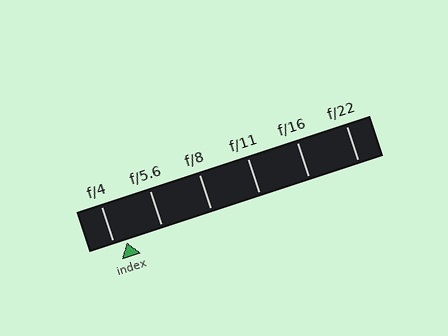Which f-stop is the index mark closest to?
The index mark is closest to f/4.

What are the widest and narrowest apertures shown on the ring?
The widest aperture shown is f/4 and the narrowest is f/22.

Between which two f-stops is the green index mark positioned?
The index mark is between f/4 and f/5.6.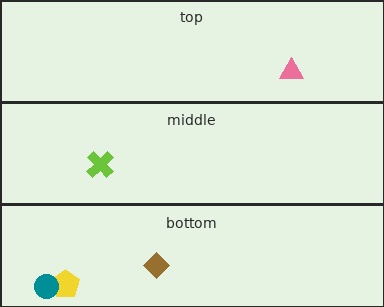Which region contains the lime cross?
The middle region.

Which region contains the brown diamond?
The bottom region.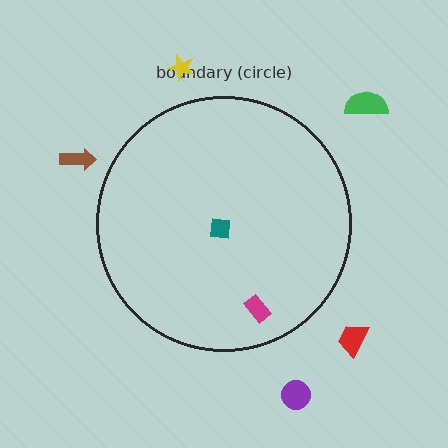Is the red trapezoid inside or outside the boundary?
Outside.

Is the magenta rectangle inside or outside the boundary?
Inside.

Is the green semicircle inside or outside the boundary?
Outside.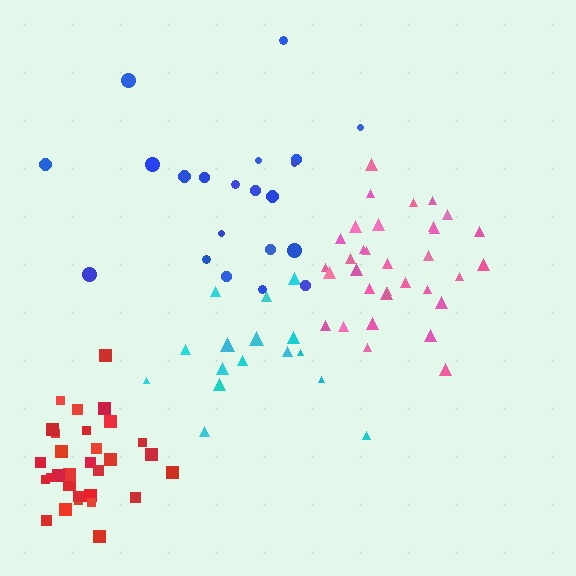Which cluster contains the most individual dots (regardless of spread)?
Pink (33).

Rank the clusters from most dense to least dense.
red, pink, cyan, blue.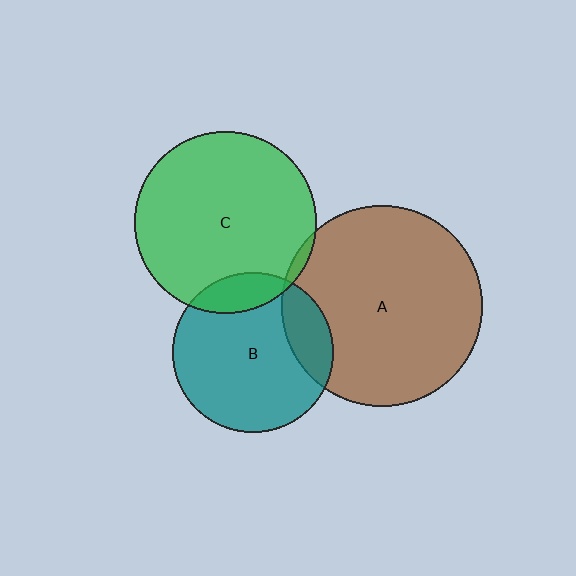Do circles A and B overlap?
Yes.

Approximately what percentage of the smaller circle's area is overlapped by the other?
Approximately 15%.